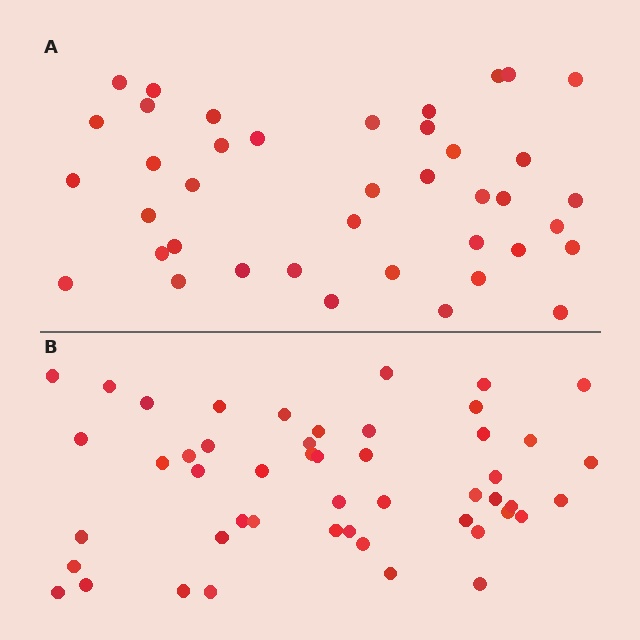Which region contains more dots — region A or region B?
Region B (the bottom region) has more dots.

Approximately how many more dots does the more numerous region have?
Region B has roughly 8 or so more dots than region A.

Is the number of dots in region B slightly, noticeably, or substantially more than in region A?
Region B has only slightly more — the two regions are fairly close. The ratio is roughly 1.2 to 1.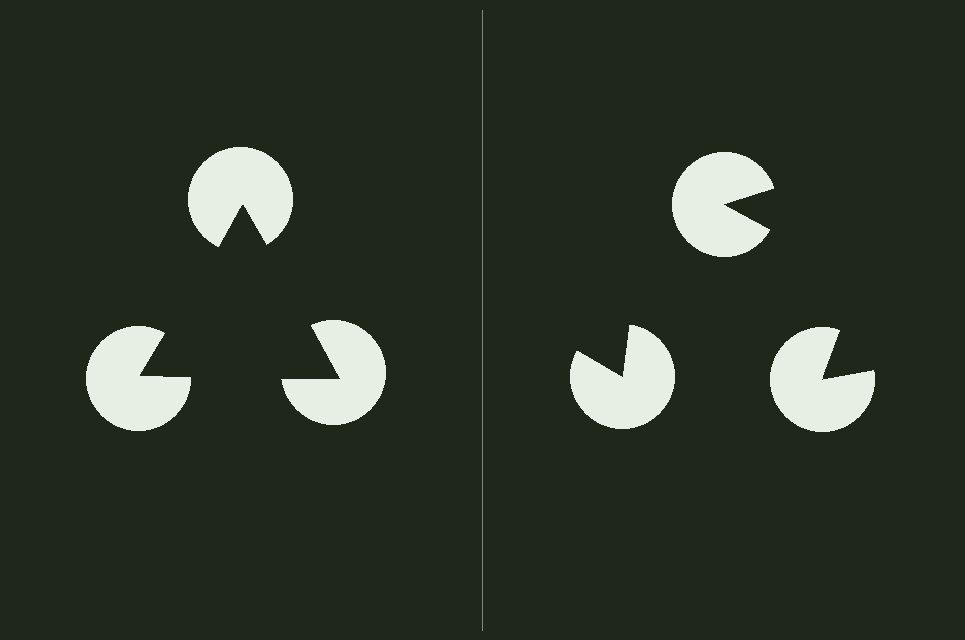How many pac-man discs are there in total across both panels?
6 — 3 on each side.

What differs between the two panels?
The pac-man discs are positioned identically on both sides; only the wedge orientations differ. On the left they align to a triangle; on the right they are misaligned.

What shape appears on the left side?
An illusory triangle.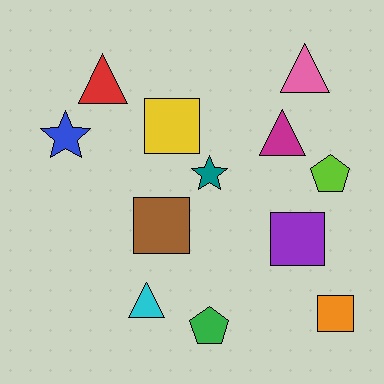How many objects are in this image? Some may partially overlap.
There are 12 objects.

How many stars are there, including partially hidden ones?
There are 2 stars.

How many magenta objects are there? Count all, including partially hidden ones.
There is 1 magenta object.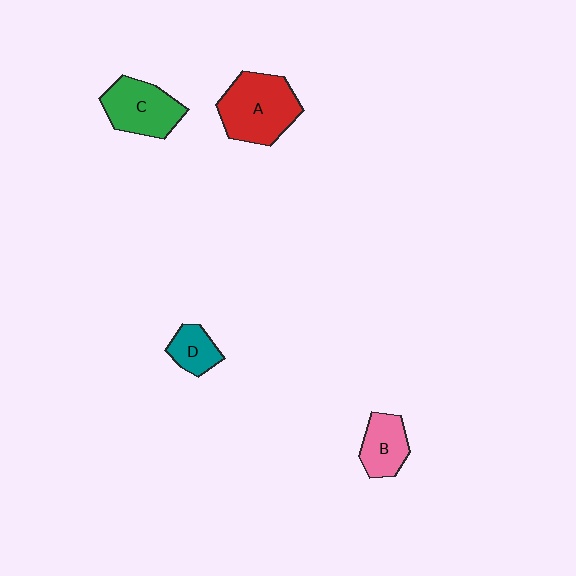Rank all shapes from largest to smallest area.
From largest to smallest: A (red), C (green), B (pink), D (teal).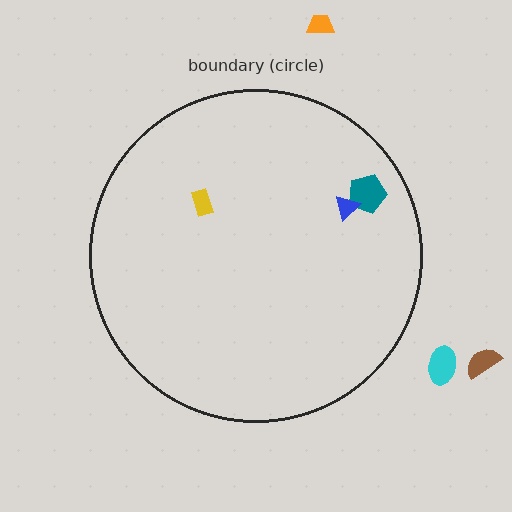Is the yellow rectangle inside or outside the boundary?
Inside.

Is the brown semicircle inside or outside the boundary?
Outside.